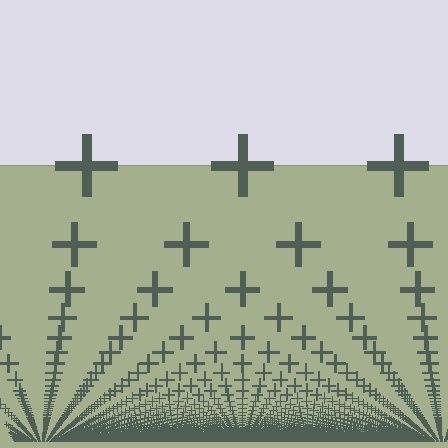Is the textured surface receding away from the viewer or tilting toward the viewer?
The surface appears to tilt toward the viewer. Texture elements get larger and sparser toward the top.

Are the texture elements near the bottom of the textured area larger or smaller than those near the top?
Smaller. The gradient is inverted — elements near the bottom are smaller and denser.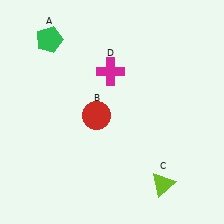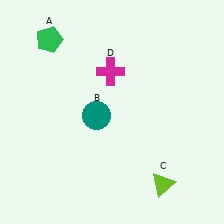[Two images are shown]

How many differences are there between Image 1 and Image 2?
There is 1 difference between the two images.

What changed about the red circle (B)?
In Image 1, B is red. In Image 2, it changed to teal.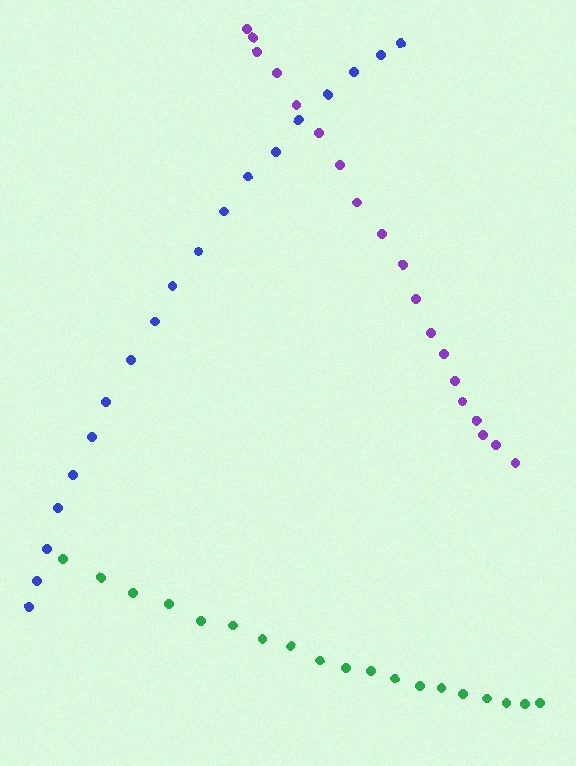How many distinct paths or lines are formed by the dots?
There are 3 distinct paths.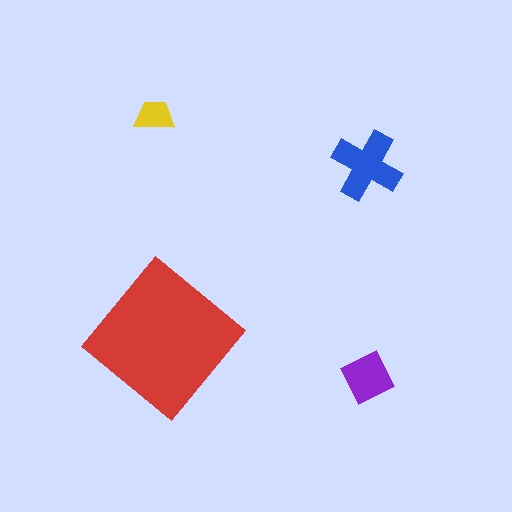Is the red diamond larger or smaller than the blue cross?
Larger.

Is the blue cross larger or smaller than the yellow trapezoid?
Larger.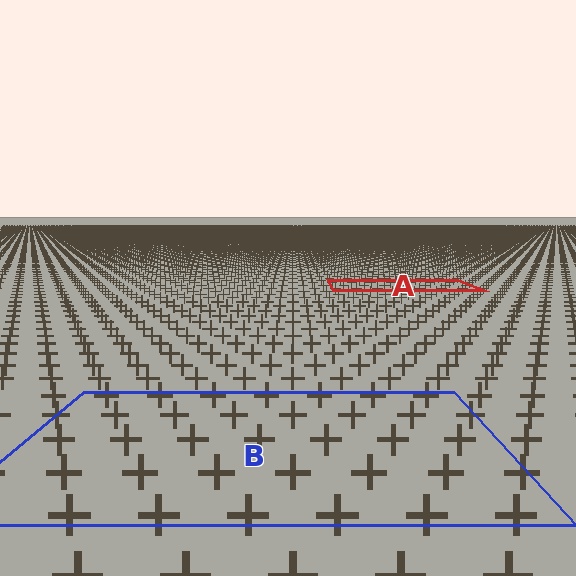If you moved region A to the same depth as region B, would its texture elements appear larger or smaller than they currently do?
They would appear larger. At a closer depth, the same texture elements are projected at a bigger on-screen size.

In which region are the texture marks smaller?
The texture marks are smaller in region A, because it is farther away.